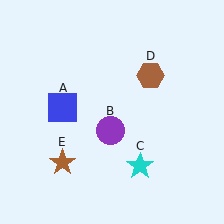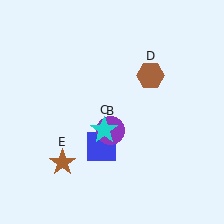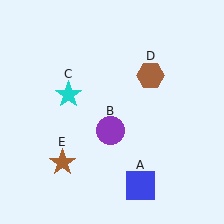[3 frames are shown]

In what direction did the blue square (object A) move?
The blue square (object A) moved down and to the right.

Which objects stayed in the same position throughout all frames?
Purple circle (object B) and brown hexagon (object D) and brown star (object E) remained stationary.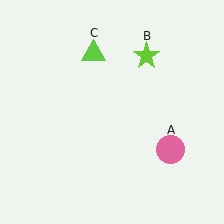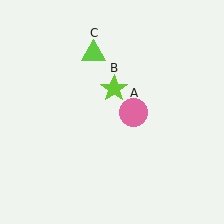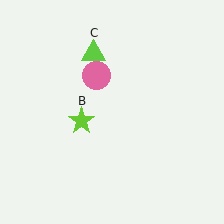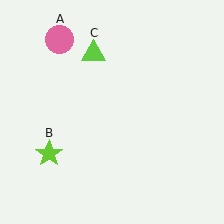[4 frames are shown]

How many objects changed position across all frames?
2 objects changed position: pink circle (object A), lime star (object B).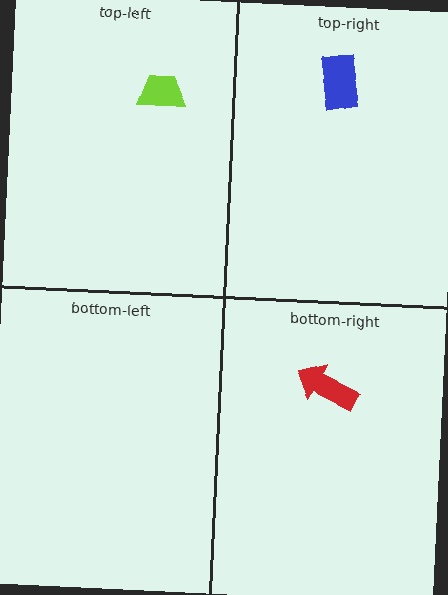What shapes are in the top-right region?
The blue rectangle.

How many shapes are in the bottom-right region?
1.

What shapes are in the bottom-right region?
The red arrow.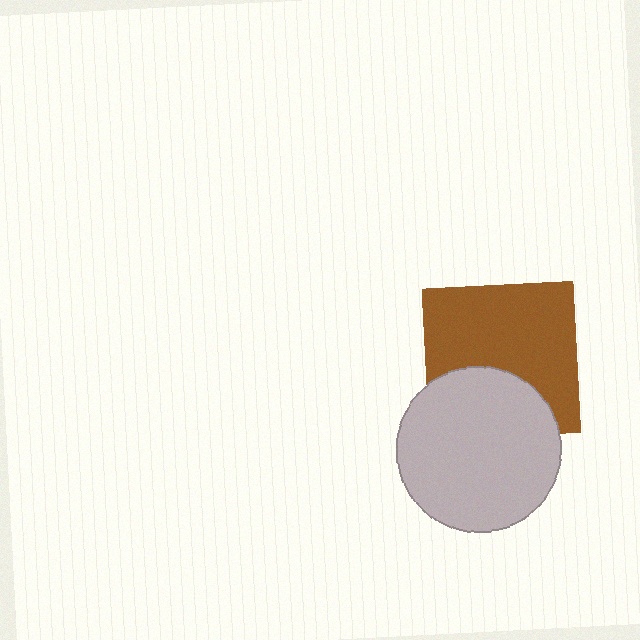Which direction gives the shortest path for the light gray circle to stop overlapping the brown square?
Moving down gives the shortest separation.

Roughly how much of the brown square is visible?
Most of it is visible (roughly 67%).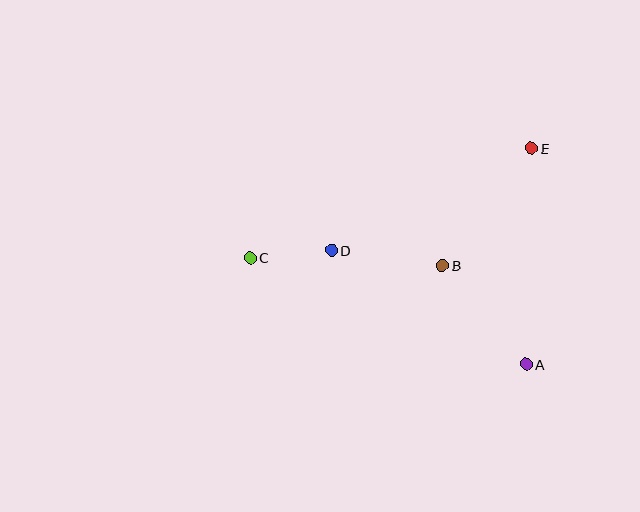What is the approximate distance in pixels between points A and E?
The distance between A and E is approximately 216 pixels.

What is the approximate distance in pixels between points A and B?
The distance between A and B is approximately 129 pixels.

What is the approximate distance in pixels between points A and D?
The distance between A and D is approximately 225 pixels.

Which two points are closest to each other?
Points C and D are closest to each other.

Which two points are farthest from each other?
Points C and E are farthest from each other.